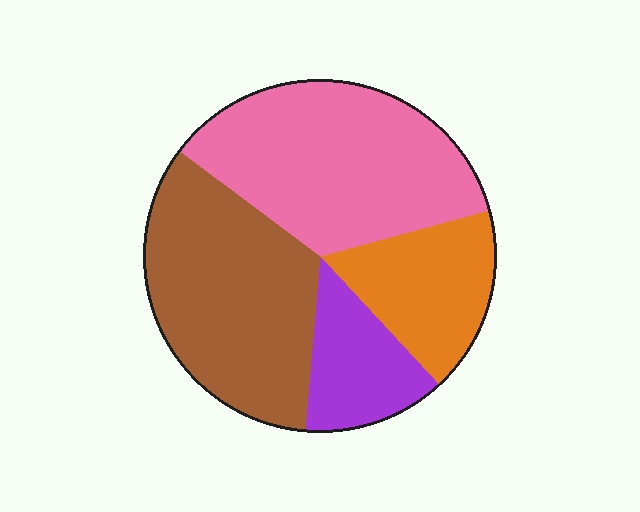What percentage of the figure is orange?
Orange takes up less than a quarter of the figure.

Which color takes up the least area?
Purple, at roughly 15%.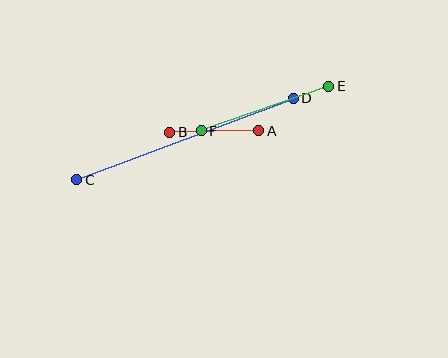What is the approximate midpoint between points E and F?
The midpoint is at approximately (265, 109) pixels.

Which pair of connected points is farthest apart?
Points C and D are farthest apart.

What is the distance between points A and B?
The distance is approximately 89 pixels.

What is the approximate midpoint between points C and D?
The midpoint is at approximately (185, 139) pixels.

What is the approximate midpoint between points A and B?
The midpoint is at approximately (214, 131) pixels.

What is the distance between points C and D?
The distance is approximately 231 pixels.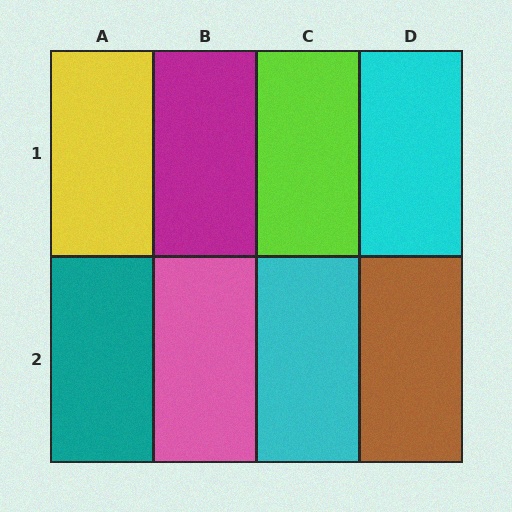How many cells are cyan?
2 cells are cyan.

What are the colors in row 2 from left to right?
Teal, pink, cyan, brown.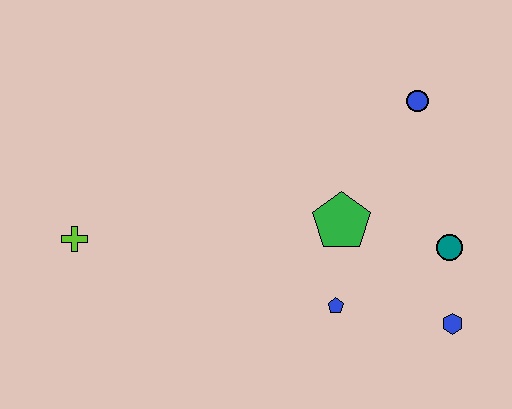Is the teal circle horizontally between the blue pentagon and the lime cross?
No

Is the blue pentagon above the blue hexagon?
Yes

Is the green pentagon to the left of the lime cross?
No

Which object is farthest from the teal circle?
The lime cross is farthest from the teal circle.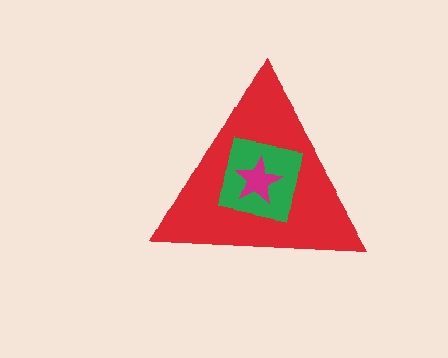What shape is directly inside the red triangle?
The green square.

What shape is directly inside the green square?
The magenta star.